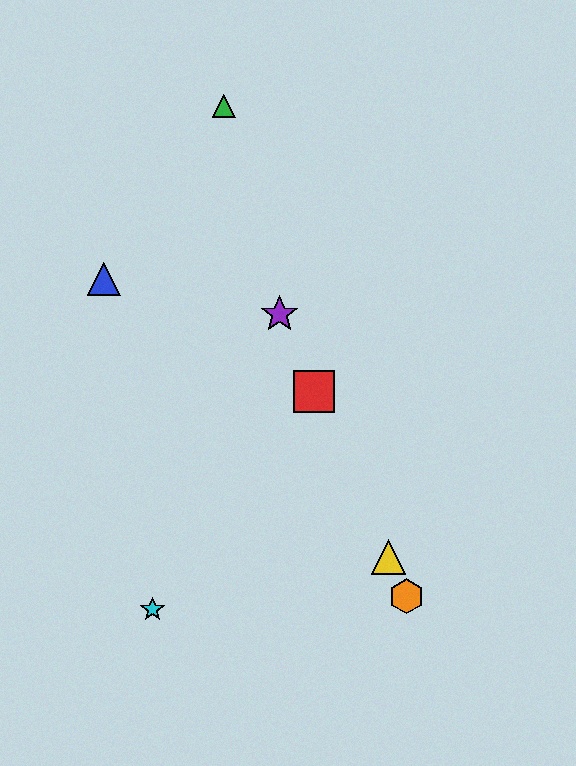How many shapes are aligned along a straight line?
4 shapes (the red square, the yellow triangle, the purple star, the orange hexagon) are aligned along a straight line.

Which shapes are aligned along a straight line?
The red square, the yellow triangle, the purple star, the orange hexagon are aligned along a straight line.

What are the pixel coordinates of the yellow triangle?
The yellow triangle is at (389, 557).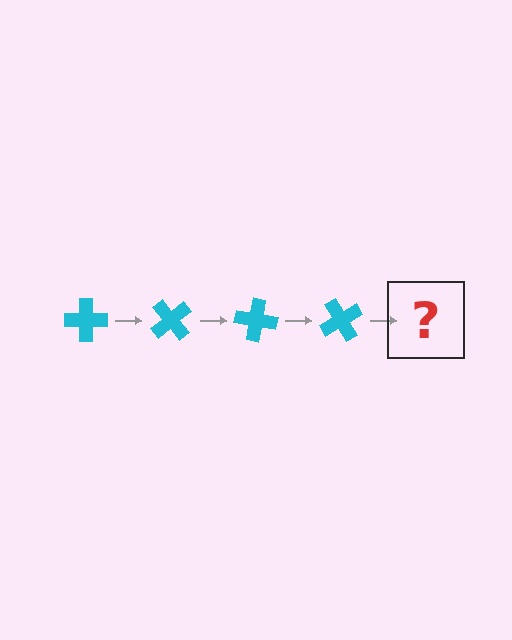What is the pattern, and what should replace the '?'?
The pattern is that the cross rotates 50 degrees each step. The '?' should be a cyan cross rotated 200 degrees.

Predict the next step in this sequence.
The next step is a cyan cross rotated 200 degrees.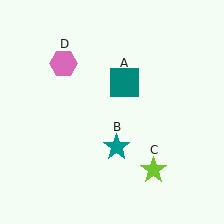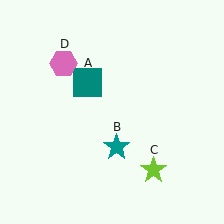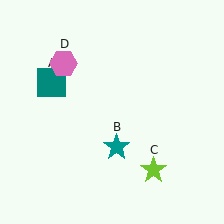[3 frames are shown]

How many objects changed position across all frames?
1 object changed position: teal square (object A).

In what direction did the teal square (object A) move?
The teal square (object A) moved left.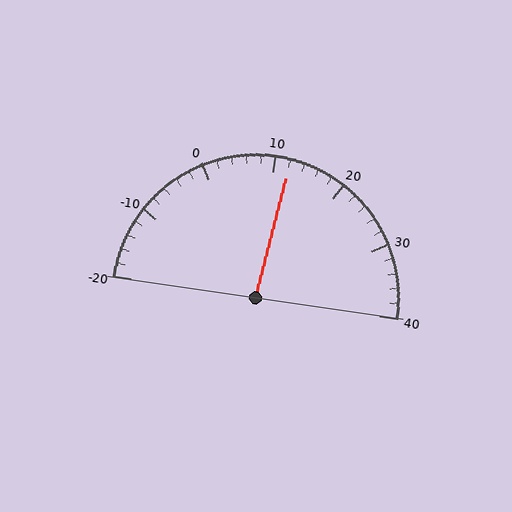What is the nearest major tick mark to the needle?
The nearest major tick mark is 10.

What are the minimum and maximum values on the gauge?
The gauge ranges from -20 to 40.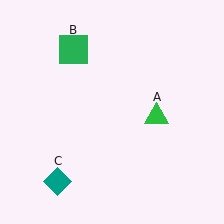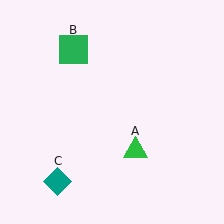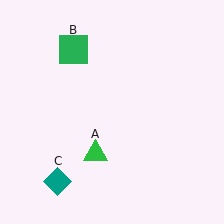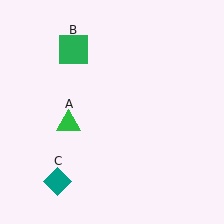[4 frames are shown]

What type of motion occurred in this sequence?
The green triangle (object A) rotated clockwise around the center of the scene.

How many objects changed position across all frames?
1 object changed position: green triangle (object A).